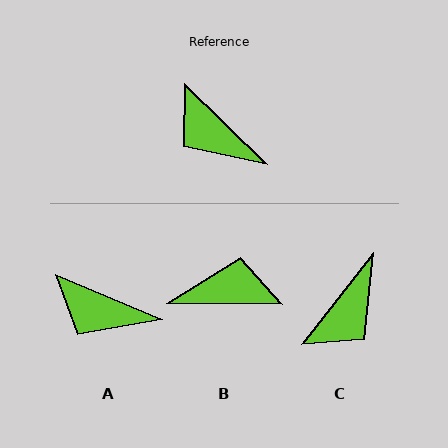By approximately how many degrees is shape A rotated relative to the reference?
Approximately 21 degrees counter-clockwise.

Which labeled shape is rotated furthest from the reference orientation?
B, about 137 degrees away.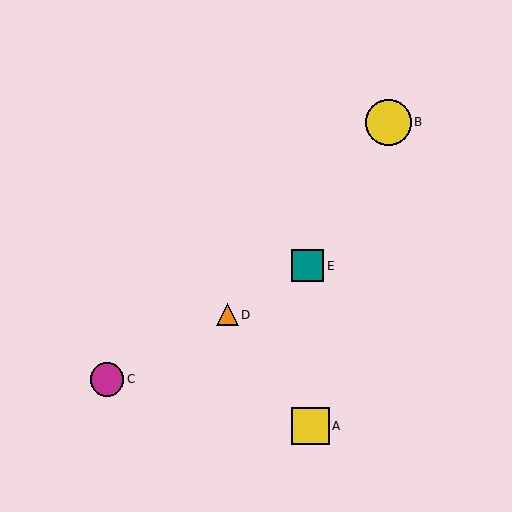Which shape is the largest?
The yellow circle (labeled B) is the largest.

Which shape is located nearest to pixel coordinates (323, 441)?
The yellow square (labeled A) at (310, 426) is nearest to that location.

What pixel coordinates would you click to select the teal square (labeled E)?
Click at (307, 266) to select the teal square E.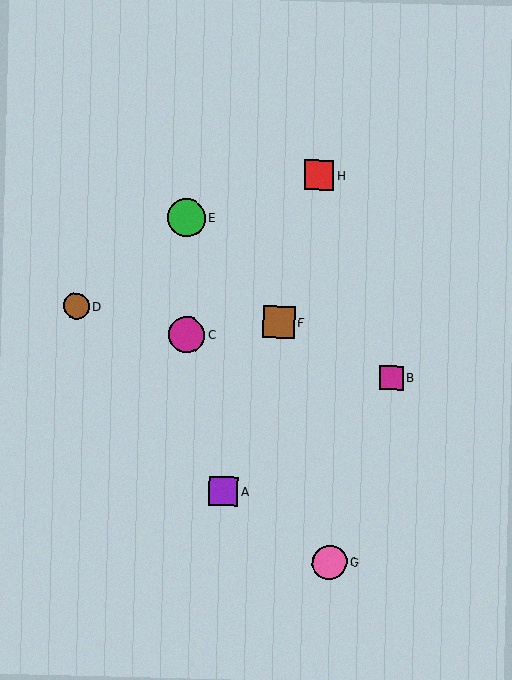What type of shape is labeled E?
Shape E is a green circle.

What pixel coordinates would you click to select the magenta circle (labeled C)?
Click at (187, 335) to select the magenta circle C.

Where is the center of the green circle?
The center of the green circle is at (186, 218).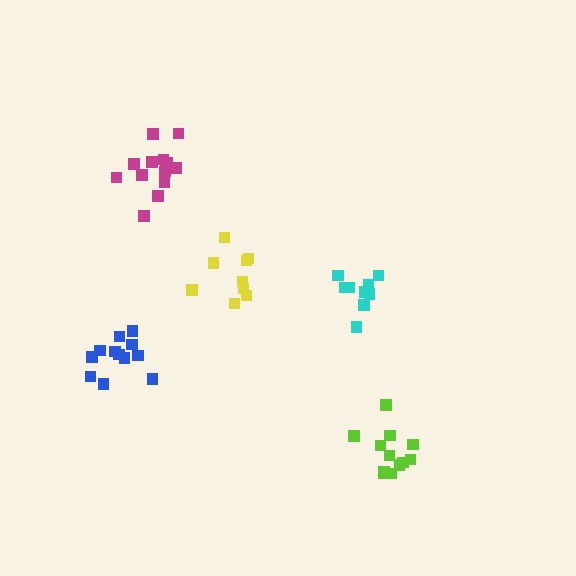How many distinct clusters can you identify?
There are 5 distinct clusters.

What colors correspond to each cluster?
The clusters are colored: yellow, blue, cyan, lime, magenta.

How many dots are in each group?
Group 1: 9 dots, Group 2: 12 dots, Group 3: 10 dots, Group 4: 12 dots, Group 5: 14 dots (57 total).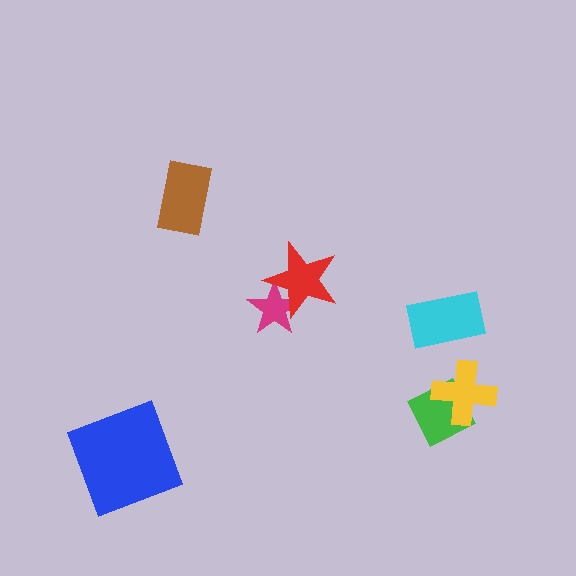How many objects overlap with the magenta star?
1 object overlaps with the magenta star.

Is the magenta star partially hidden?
Yes, it is partially covered by another shape.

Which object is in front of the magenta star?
The red star is in front of the magenta star.